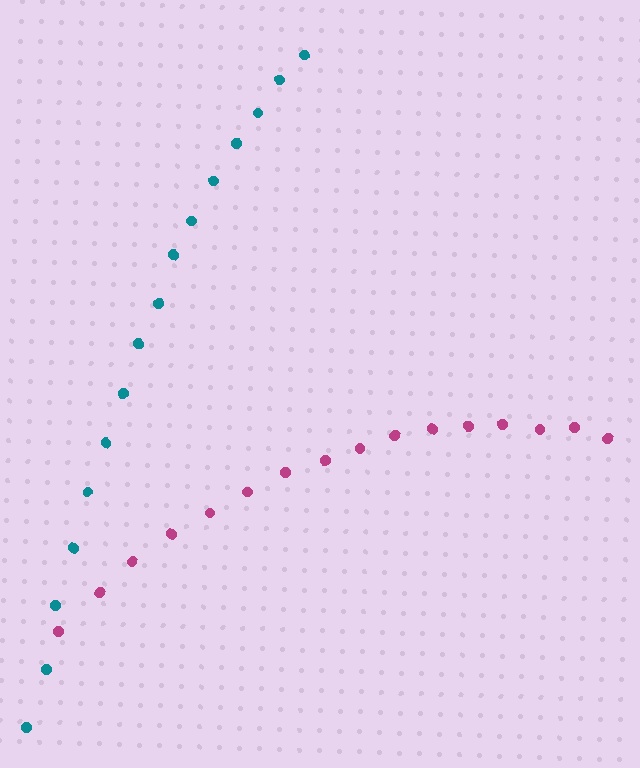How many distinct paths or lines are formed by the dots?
There are 2 distinct paths.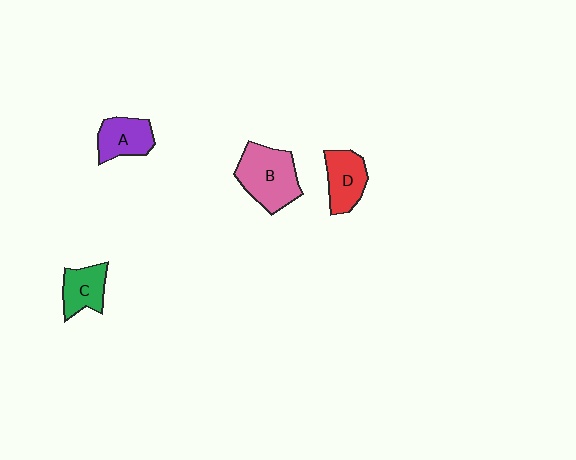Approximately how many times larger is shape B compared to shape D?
Approximately 1.5 times.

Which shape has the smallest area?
Shape C (green).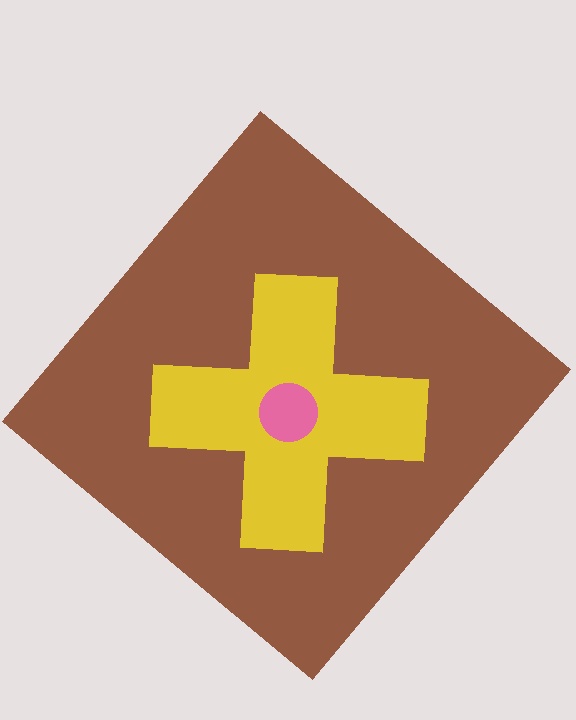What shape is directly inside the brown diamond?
The yellow cross.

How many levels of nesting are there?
3.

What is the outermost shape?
The brown diamond.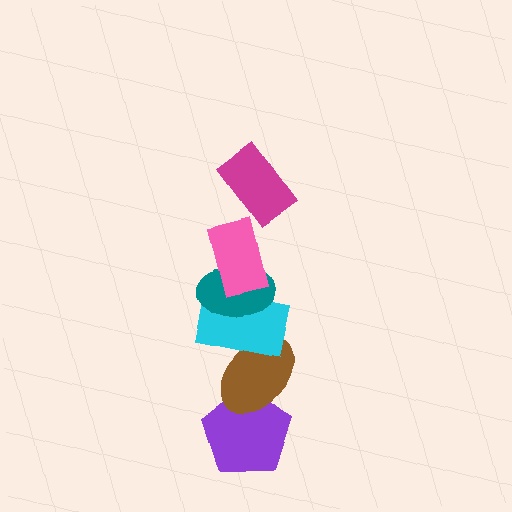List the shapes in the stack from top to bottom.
From top to bottom: the magenta rectangle, the pink rectangle, the teal ellipse, the cyan rectangle, the brown ellipse, the purple pentagon.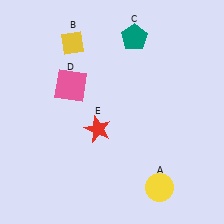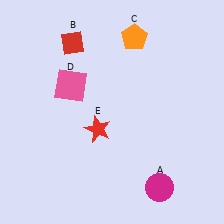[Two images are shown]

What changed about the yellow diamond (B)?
In Image 1, B is yellow. In Image 2, it changed to red.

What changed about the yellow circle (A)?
In Image 1, A is yellow. In Image 2, it changed to magenta.